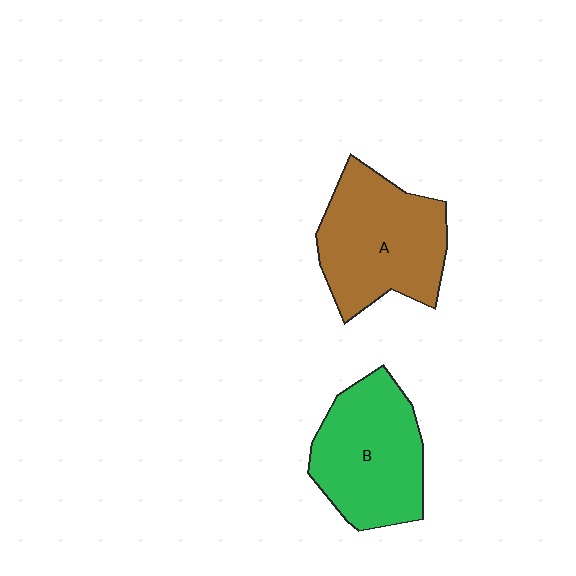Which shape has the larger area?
Shape A (brown).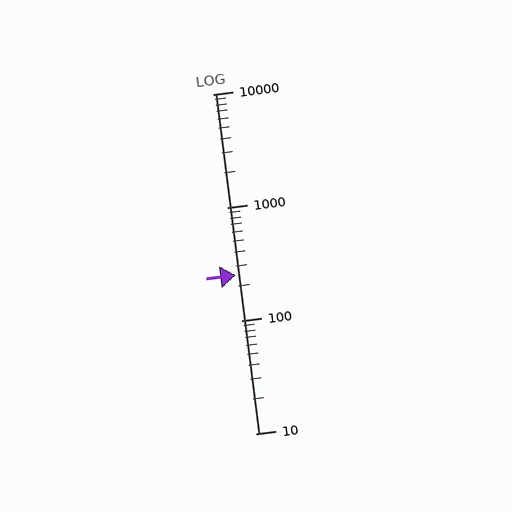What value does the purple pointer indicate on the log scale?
The pointer indicates approximately 250.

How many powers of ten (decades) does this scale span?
The scale spans 3 decades, from 10 to 10000.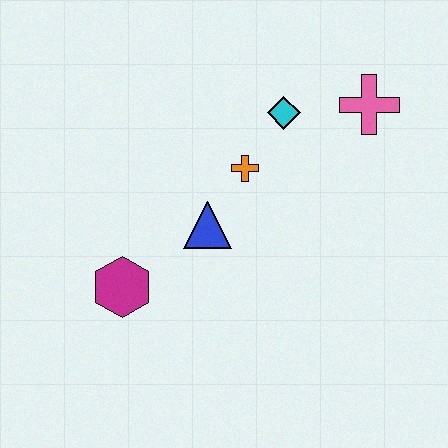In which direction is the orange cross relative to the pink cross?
The orange cross is to the left of the pink cross.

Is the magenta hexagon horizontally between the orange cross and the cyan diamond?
No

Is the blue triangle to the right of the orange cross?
No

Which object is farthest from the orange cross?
The magenta hexagon is farthest from the orange cross.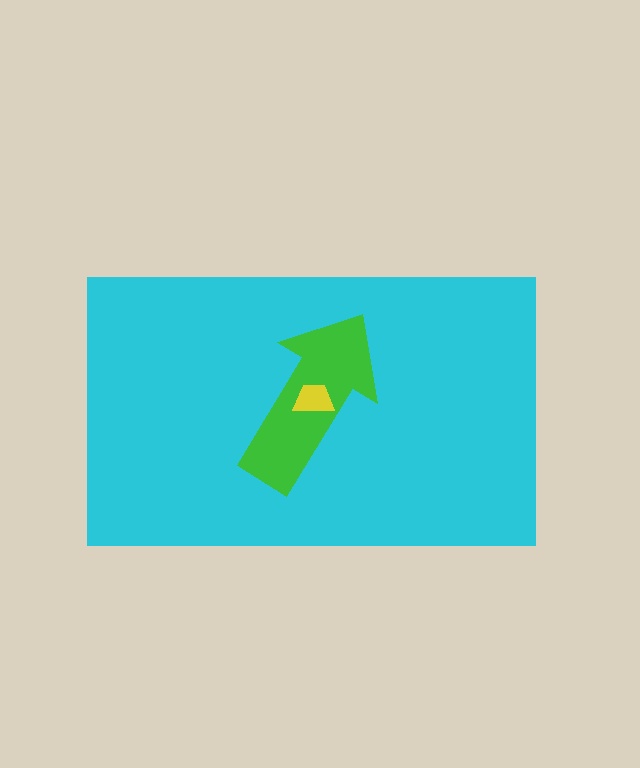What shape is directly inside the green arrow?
The yellow trapezoid.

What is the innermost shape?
The yellow trapezoid.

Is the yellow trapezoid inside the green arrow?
Yes.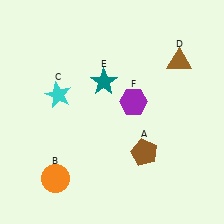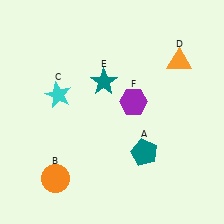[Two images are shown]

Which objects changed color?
A changed from brown to teal. D changed from brown to orange.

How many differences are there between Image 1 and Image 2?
There are 2 differences between the two images.